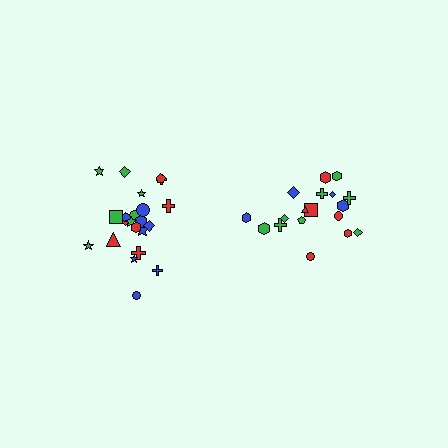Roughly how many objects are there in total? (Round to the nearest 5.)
Roughly 40 objects in total.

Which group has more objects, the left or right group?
The left group.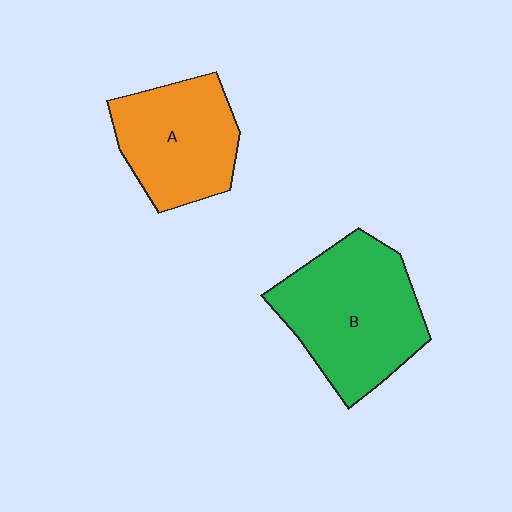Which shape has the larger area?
Shape B (green).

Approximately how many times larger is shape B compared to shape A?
Approximately 1.3 times.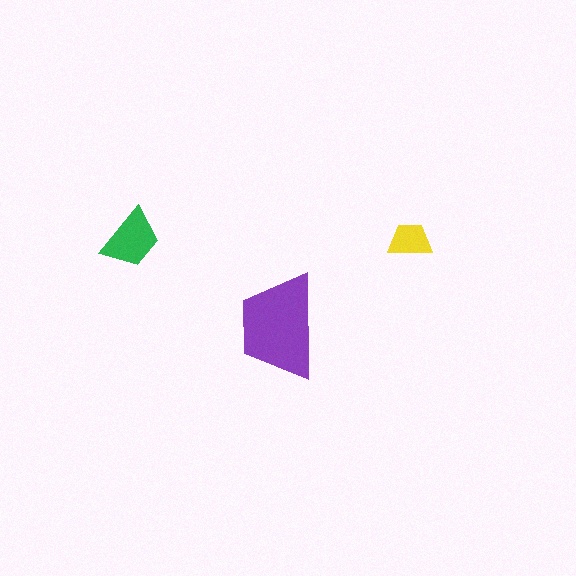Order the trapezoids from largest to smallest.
the purple one, the green one, the yellow one.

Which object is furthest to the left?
The green trapezoid is leftmost.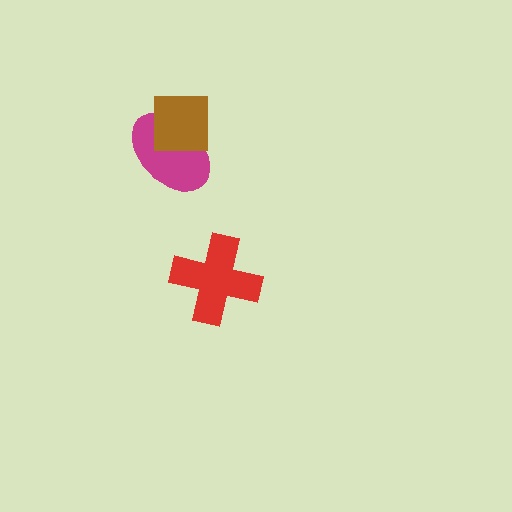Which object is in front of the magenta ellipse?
The brown square is in front of the magenta ellipse.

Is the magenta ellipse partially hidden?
Yes, it is partially covered by another shape.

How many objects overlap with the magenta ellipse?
1 object overlaps with the magenta ellipse.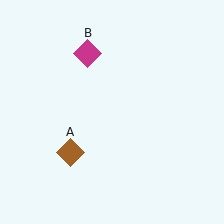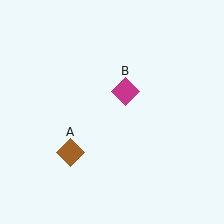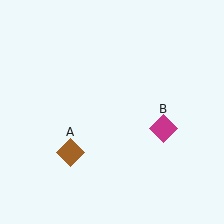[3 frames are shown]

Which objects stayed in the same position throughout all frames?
Brown diamond (object A) remained stationary.